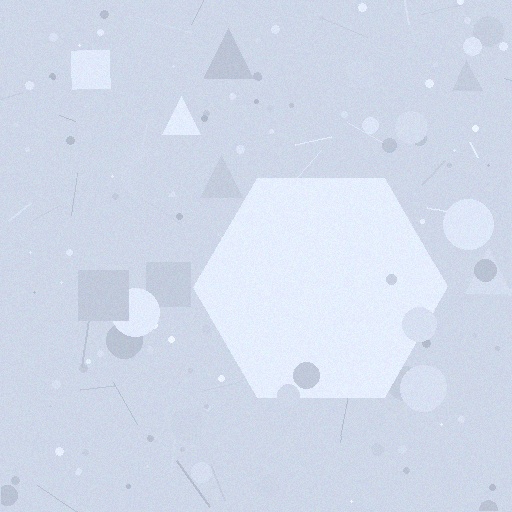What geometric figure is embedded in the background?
A hexagon is embedded in the background.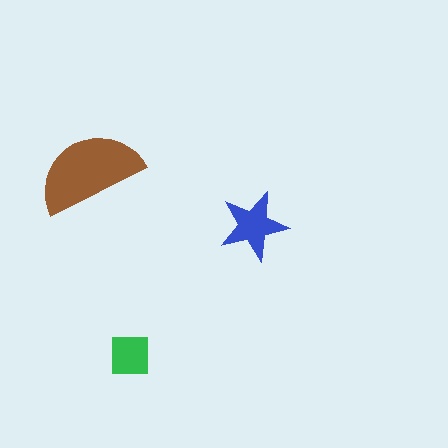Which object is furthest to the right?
The blue star is rightmost.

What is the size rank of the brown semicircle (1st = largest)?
1st.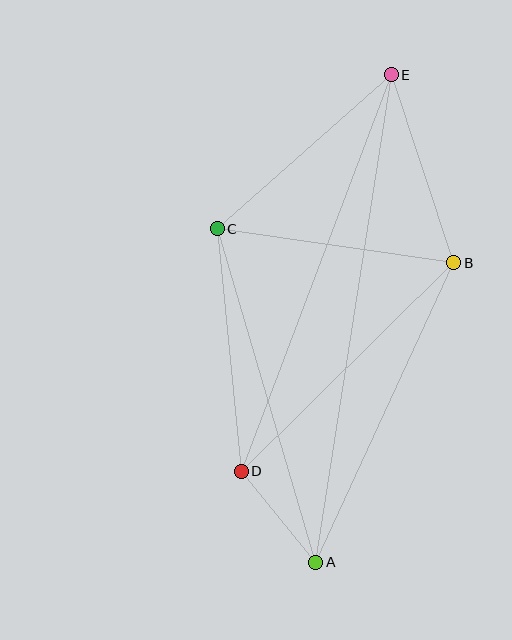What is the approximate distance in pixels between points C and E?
The distance between C and E is approximately 232 pixels.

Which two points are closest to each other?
Points A and D are closest to each other.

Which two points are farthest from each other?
Points A and E are farthest from each other.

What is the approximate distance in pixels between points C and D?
The distance between C and D is approximately 244 pixels.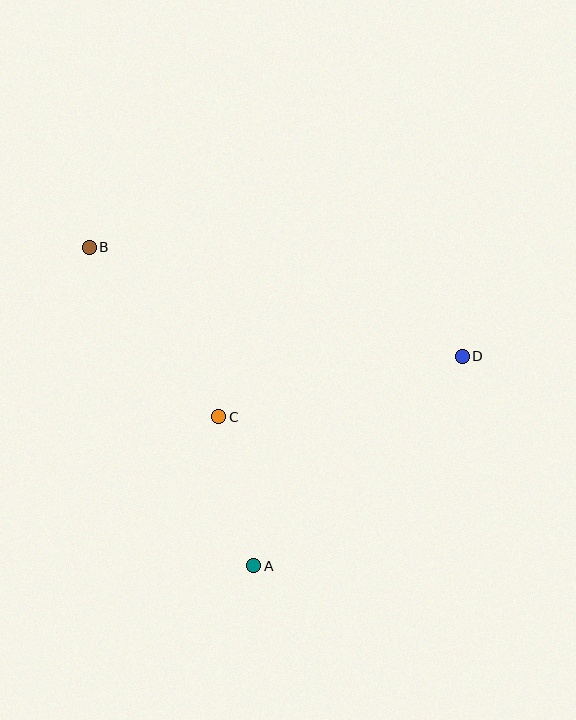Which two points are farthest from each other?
Points B and D are farthest from each other.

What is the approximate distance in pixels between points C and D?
The distance between C and D is approximately 251 pixels.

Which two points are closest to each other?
Points A and C are closest to each other.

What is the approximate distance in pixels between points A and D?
The distance between A and D is approximately 296 pixels.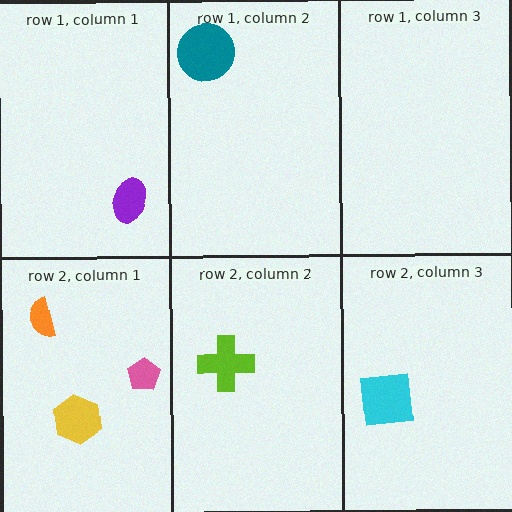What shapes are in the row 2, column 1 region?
The pink pentagon, the orange semicircle, the yellow hexagon.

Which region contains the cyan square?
The row 2, column 3 region.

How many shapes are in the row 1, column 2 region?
1.